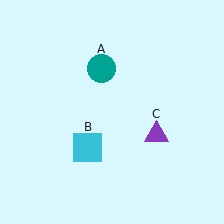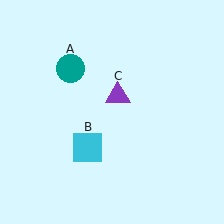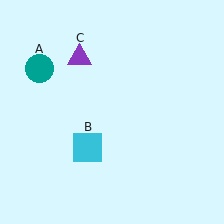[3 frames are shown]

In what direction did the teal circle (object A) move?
The teal circle (object A) moved left.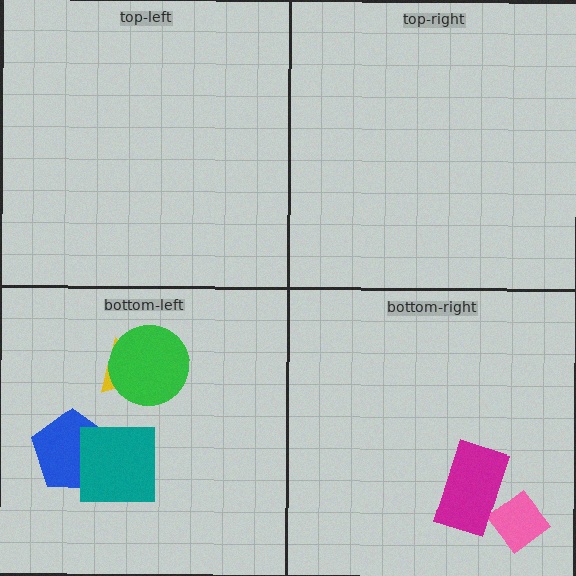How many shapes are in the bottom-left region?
4.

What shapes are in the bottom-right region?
The pink diamond, the magenta rectangle.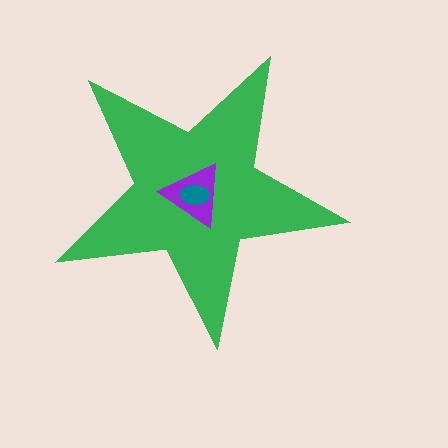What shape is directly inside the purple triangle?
The teal ellipse.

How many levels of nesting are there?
3.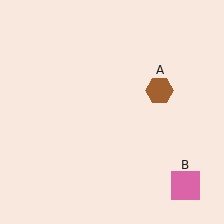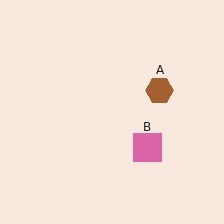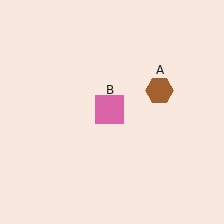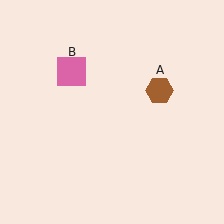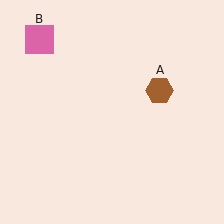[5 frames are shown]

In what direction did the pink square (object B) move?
The pink square (object B) moved up and to the left.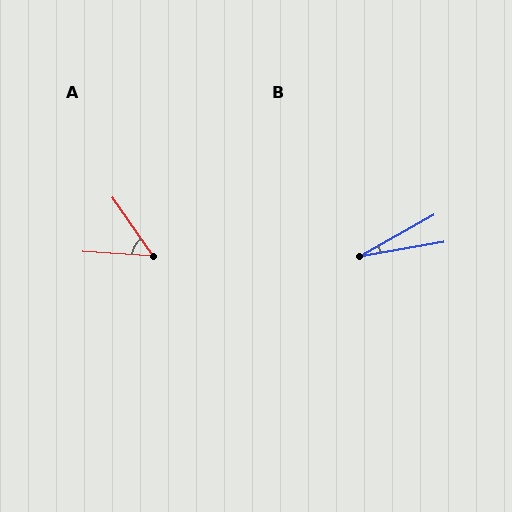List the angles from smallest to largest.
B (19°), A (52°).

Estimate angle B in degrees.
Approximately 19 degrees.